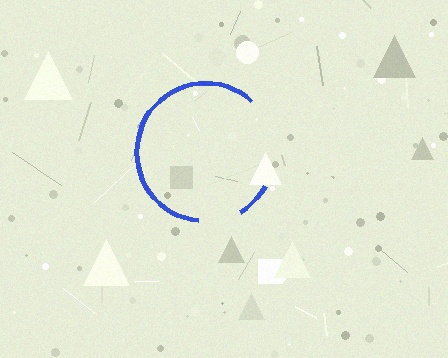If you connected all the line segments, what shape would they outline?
They would outline a circle.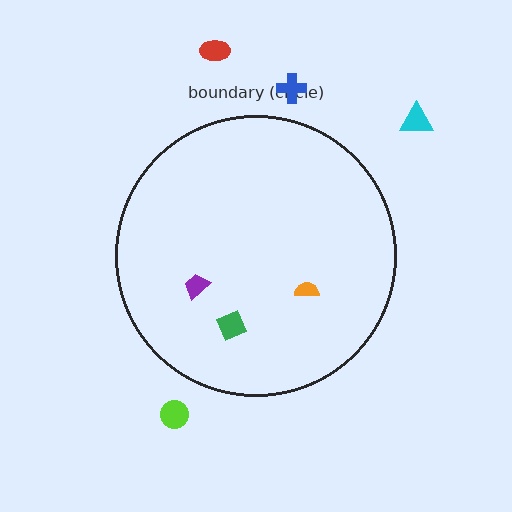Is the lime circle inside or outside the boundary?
Outside.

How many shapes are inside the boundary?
3 inside, 4 outside.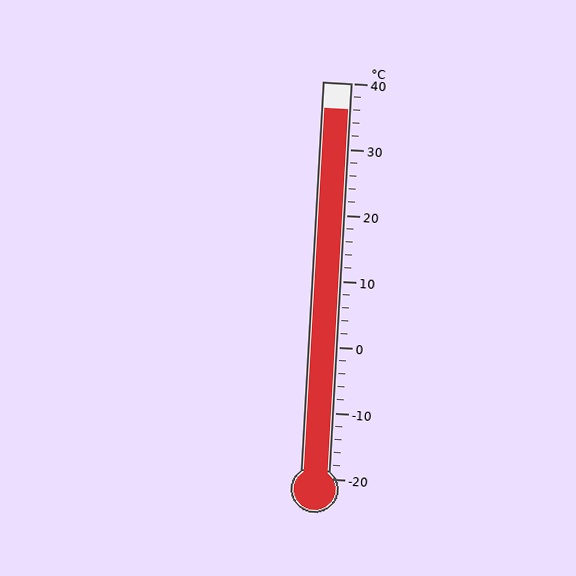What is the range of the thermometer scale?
The thermometer scale ranges from -20°C to 40°C.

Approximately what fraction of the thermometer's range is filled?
The thermometer is filled to approximately 95% of its range.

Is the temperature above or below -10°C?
The temperature is above -10°C.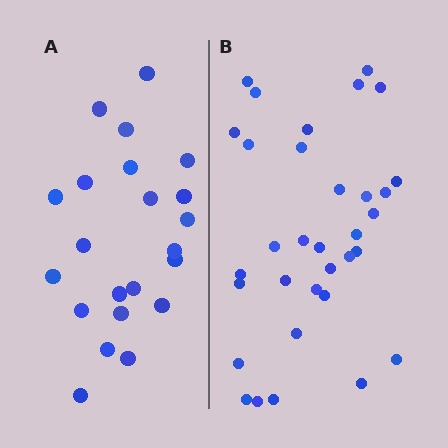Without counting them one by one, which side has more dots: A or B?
Region B (the right region) has more dots.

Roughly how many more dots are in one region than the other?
Region B has roughly 12 or so more dots than region A.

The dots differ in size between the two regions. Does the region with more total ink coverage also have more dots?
No. Region A has more total ink coverage because its dots are larger, but region B actually contains more individual dots. Total area can be misleading — the number of items is what matters here.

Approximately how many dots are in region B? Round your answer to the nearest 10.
About 30 dots. (The exact count is 33, which rounds to 30.)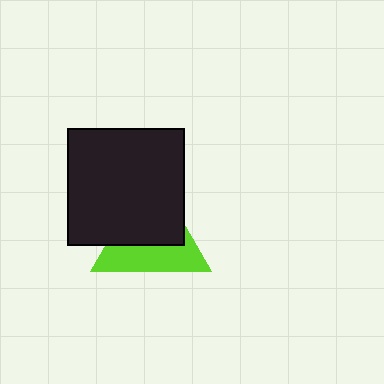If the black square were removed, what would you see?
You would see the complete lime triangle.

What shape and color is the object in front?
The object in front is a black square.